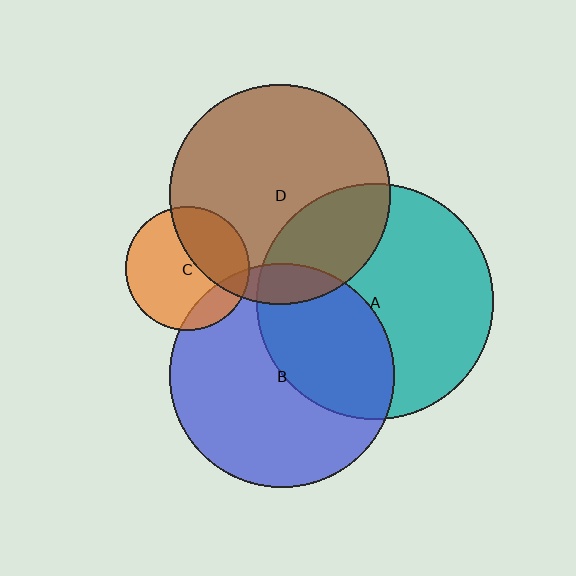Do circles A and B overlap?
Yes.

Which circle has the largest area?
Circle A (teal).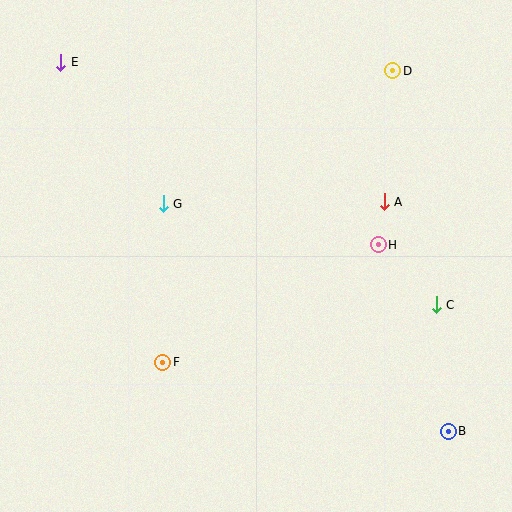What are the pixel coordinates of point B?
Point B is at (448, 431).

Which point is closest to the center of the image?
Point G at (163, 204) is closest to the center.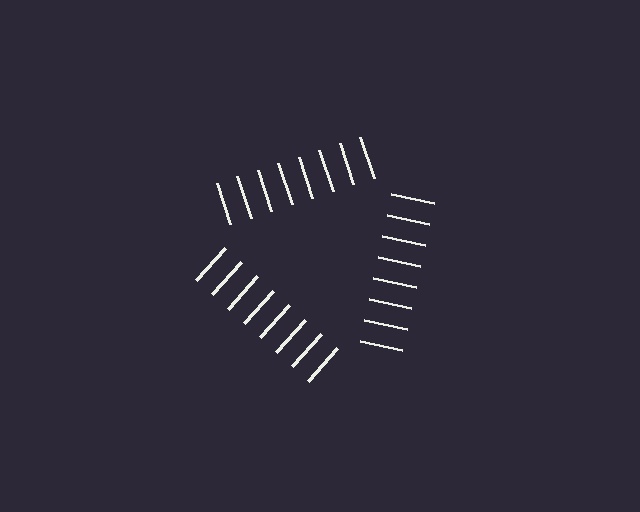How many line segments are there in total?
24 — 8 along each of the 3 edges.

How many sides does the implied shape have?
3 sides — the line-ends trace a triangle.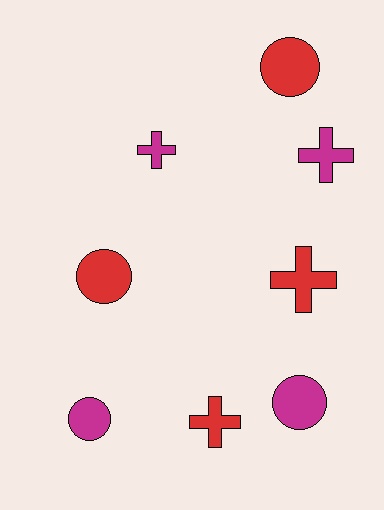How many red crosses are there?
There are 2 red crosses.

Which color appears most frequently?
Red, with 4 objects.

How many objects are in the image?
There are 8 objects.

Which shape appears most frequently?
Cross, with 4 objects.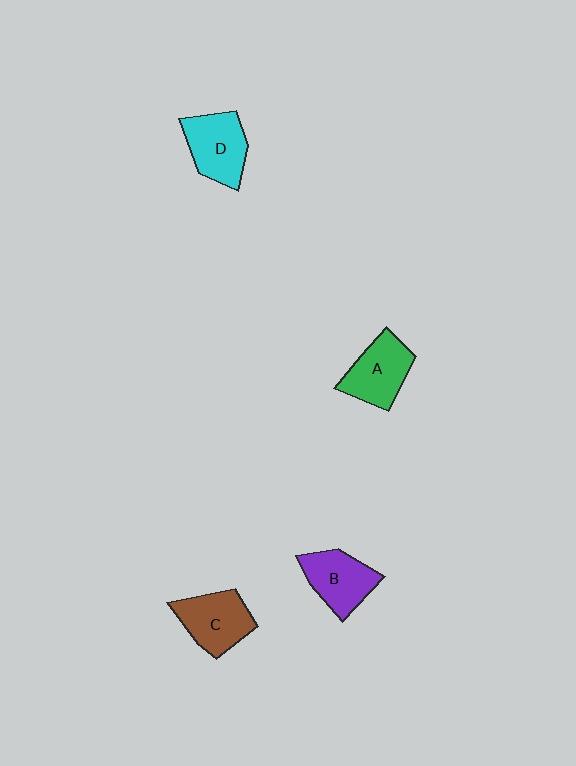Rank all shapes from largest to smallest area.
From largest to smallest: D (cyan), C (brown), A (green), B (purple).